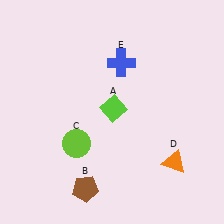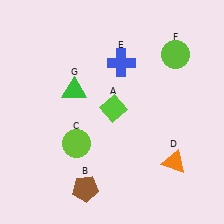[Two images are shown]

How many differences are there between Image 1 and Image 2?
There are 2 differences between the two images.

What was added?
A lime circle (F), a green triangle (G) were added in Image 2.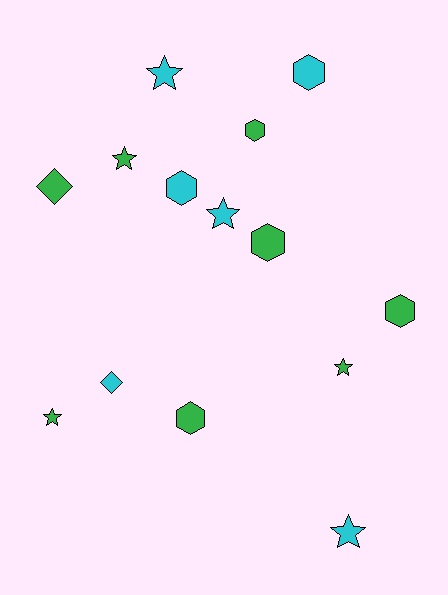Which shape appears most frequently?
Hexagon, with 6 objects.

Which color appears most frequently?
Green, with 8 objects.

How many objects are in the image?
There are 14 objects.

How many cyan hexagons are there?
There are 2 cyan hexagons.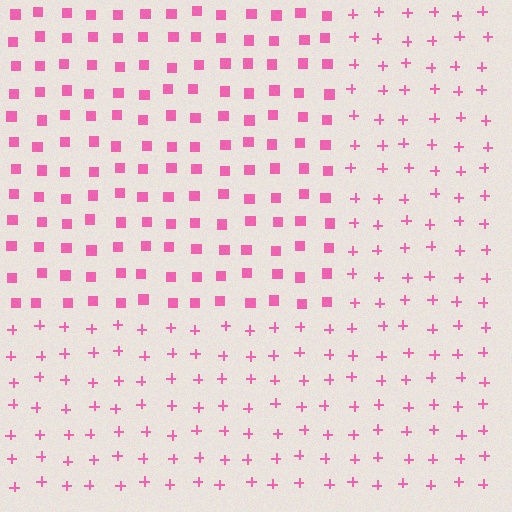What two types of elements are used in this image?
The image uses squares inside the rectangle region and plus signs outside it.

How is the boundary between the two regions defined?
The boundary is defined by a change in element shape: squares inside vs. plus signs outside. All elements share the same color and spacing.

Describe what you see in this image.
The image is filled with small pink elements arranged in a uniform grid. A rectangle-shaped region contains squares, while the surrounding area contains plus signs. The boundary is defined purely by the change in element shape.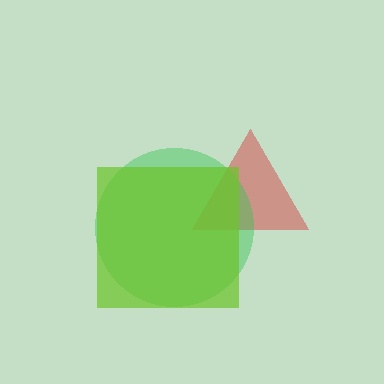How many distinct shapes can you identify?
There are 3 distinct shapes: a red triangle, a green circle, a lime square.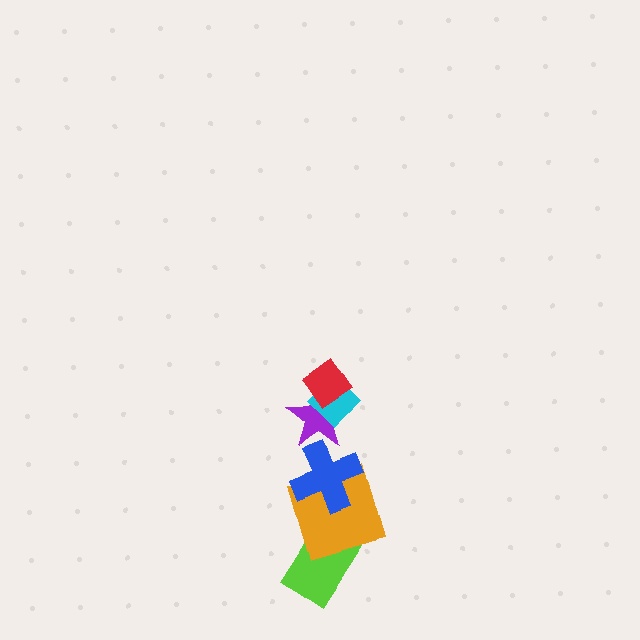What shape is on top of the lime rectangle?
The orange square is on top of the lime rectangle.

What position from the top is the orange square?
The orange square is 5th from the top.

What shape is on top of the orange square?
The blue cross is on top of the orange square.